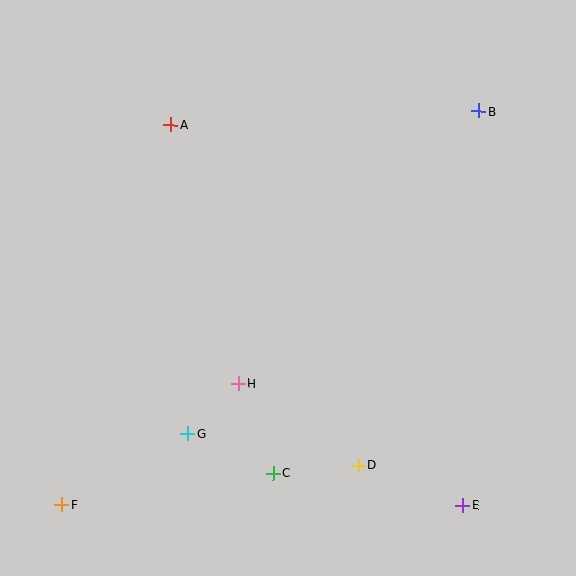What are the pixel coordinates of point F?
Point F is at (62, 505).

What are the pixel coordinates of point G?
Point G is at (188, 433).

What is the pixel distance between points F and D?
The distance between F and D is 299 pixels.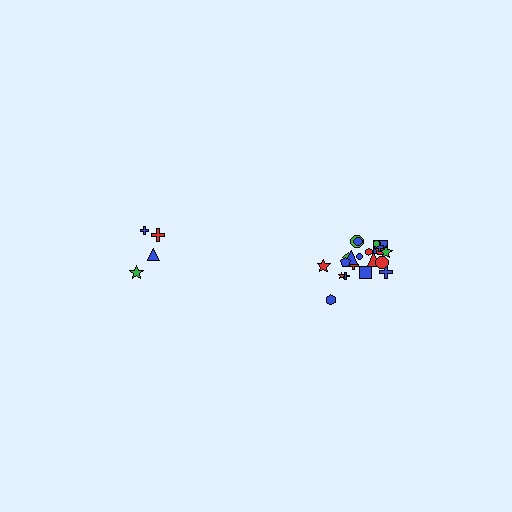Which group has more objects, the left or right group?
The right group.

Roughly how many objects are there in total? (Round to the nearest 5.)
Roughly 25 objects in total.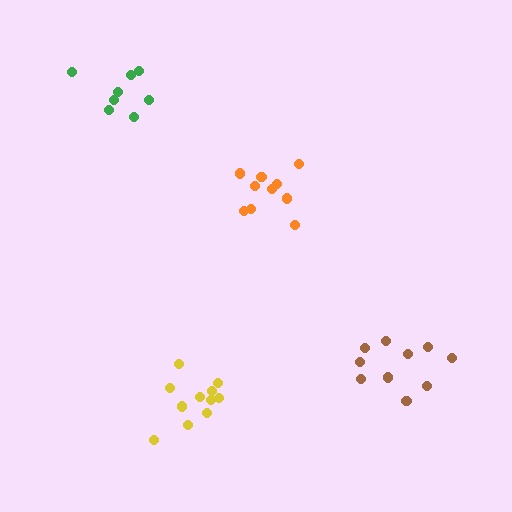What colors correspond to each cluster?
The clusters are colored: orange, brown, yellow, green.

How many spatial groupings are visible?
There are 4 spatial groupings.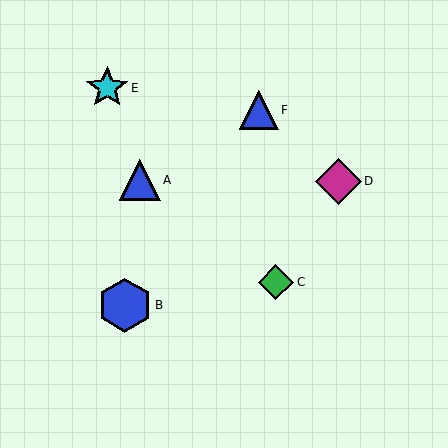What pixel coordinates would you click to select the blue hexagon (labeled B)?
Click at (125, 305) to select the blue hexagon B.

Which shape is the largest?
The blue hexagon (labeled B) is the largest.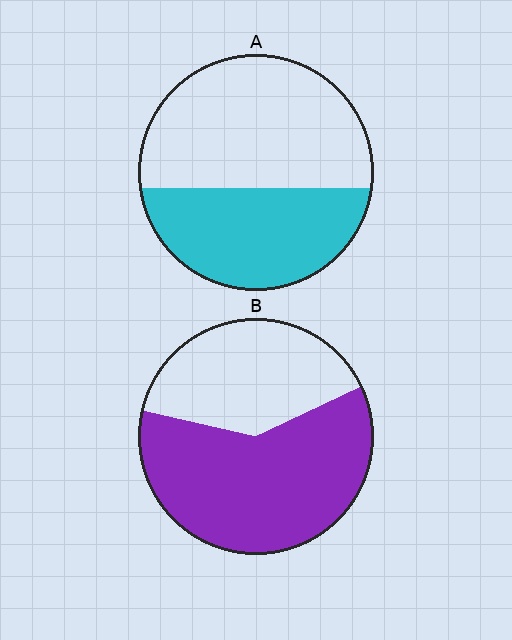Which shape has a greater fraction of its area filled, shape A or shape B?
Shape B.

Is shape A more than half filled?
No.